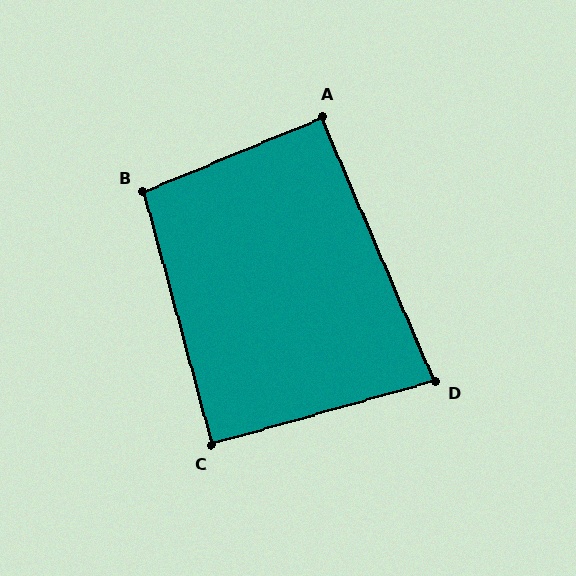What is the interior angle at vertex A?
Approximately 91 degrees (approximately right).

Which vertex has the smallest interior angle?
D, at approximately 83 degrees.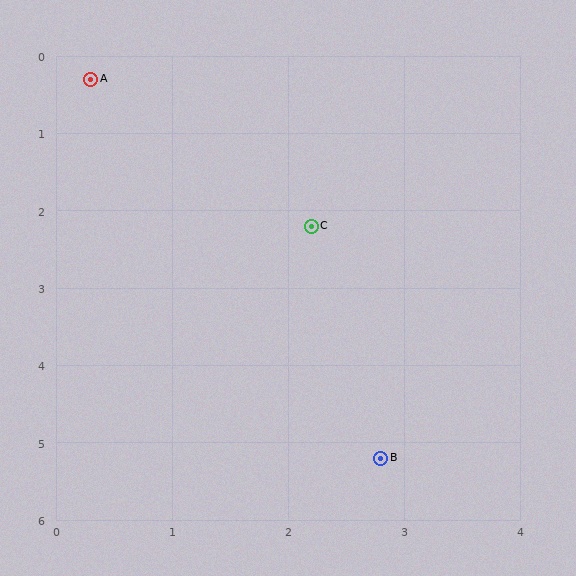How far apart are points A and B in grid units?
Points A and B are about 5.5 grid units apart.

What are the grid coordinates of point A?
Point A is at approximately (0.3, 0.3).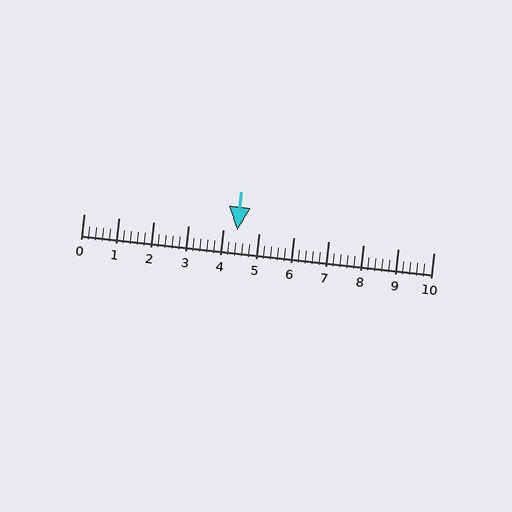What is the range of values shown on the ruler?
The ruler shows values from 0 to 10.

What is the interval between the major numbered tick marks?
The major tick marks are spaced 1 units apart.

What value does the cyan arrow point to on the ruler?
The cyan arrow points to approximately 4.4.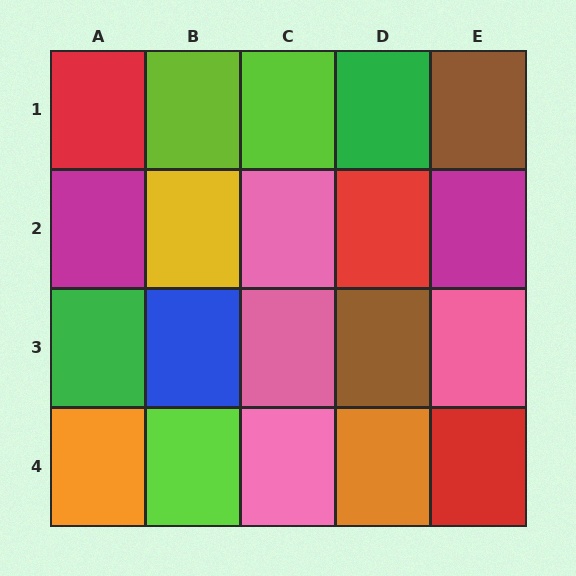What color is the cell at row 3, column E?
Pink.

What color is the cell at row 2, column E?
Magenta.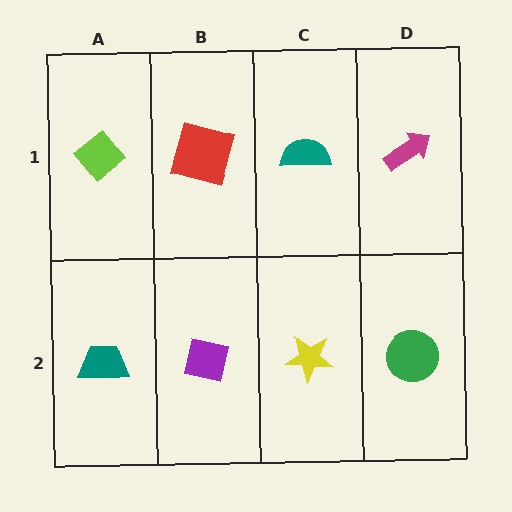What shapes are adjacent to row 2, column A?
A lime diamond (row 1, column A), a purple square (row 2, column B).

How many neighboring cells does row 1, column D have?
2.